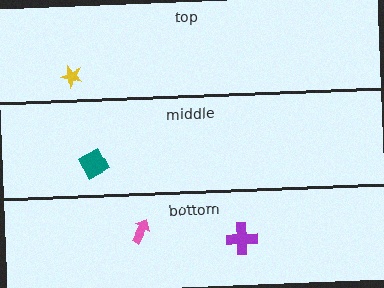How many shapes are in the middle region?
1.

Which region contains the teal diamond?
The middle region.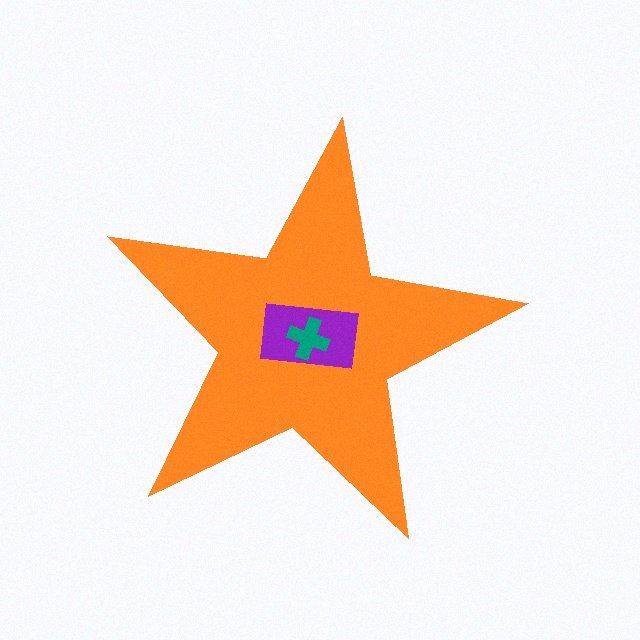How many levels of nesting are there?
3.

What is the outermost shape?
The orange star.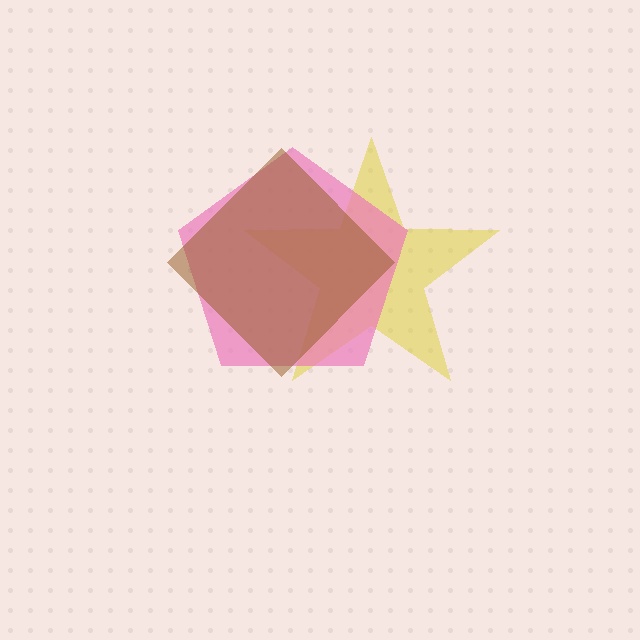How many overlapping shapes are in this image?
There are 3 overlapping shapes in the image.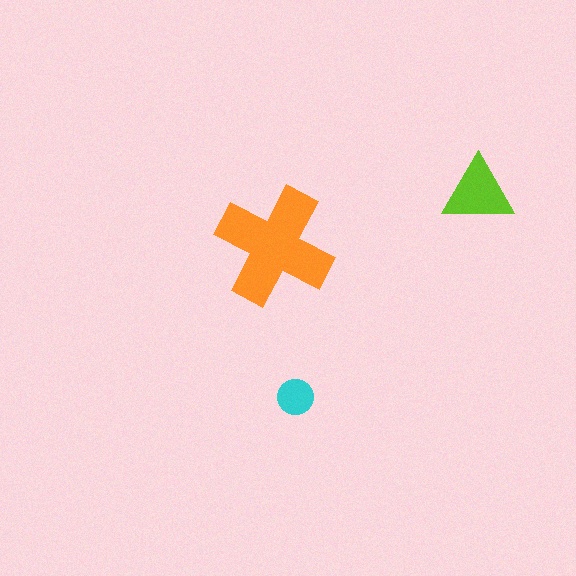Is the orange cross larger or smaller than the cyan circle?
Larger.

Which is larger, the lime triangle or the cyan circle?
The lime triangle.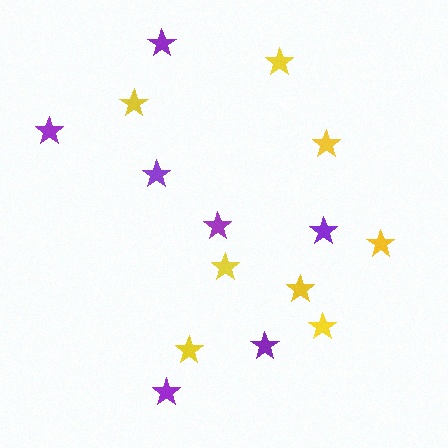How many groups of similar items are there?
There are 2 groups: one group of yellow stars (8) and one group of purple stars (7).